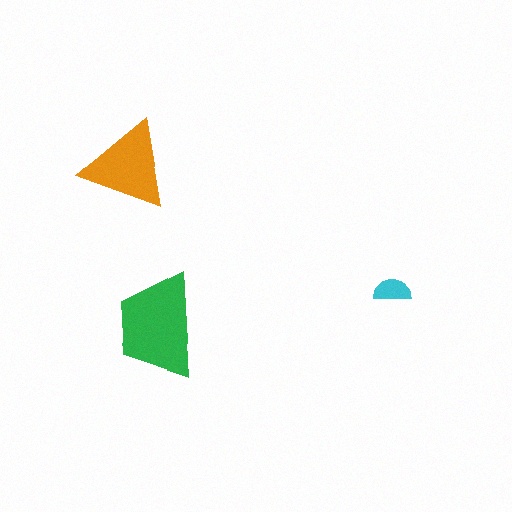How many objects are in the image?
There are 3 objects in the image.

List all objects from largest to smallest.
The green trapezoid, the orange triangle, the cyan semicircle.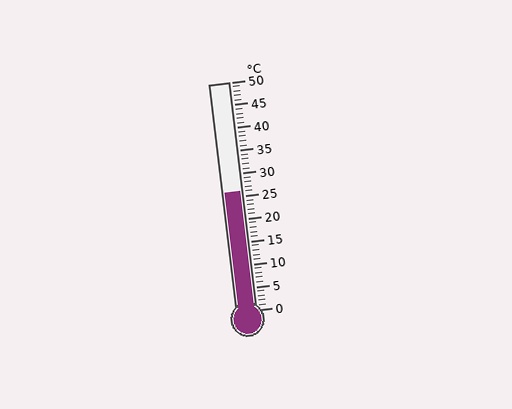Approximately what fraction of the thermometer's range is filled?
The thermometer is filled to approximately 50% of its range.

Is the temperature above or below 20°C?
The temperature is above 20°C.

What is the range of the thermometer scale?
The thermometer scale ranges from 0°C to 50°C.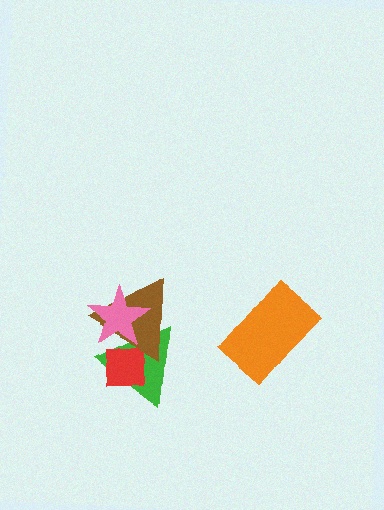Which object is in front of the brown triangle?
The pink star is in front of the brown triangle.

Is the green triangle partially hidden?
Yes, it is partially covered by another shape.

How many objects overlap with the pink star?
3 objects overlap with the pink star.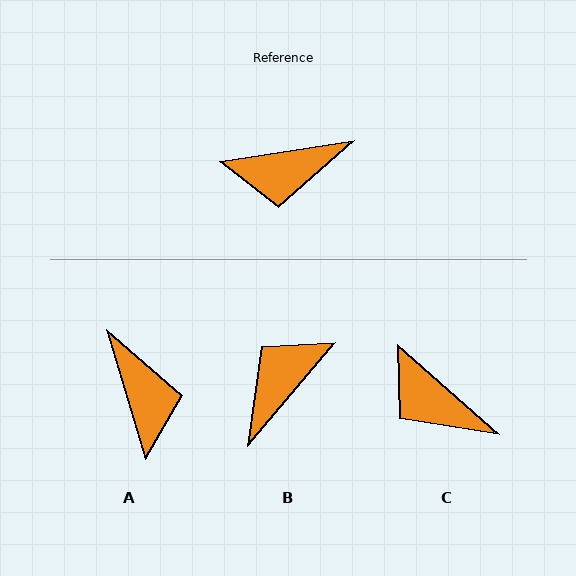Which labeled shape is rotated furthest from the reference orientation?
B, about 139 degrees away.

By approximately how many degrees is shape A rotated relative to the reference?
Approximately 98 degrees counter-clockwise.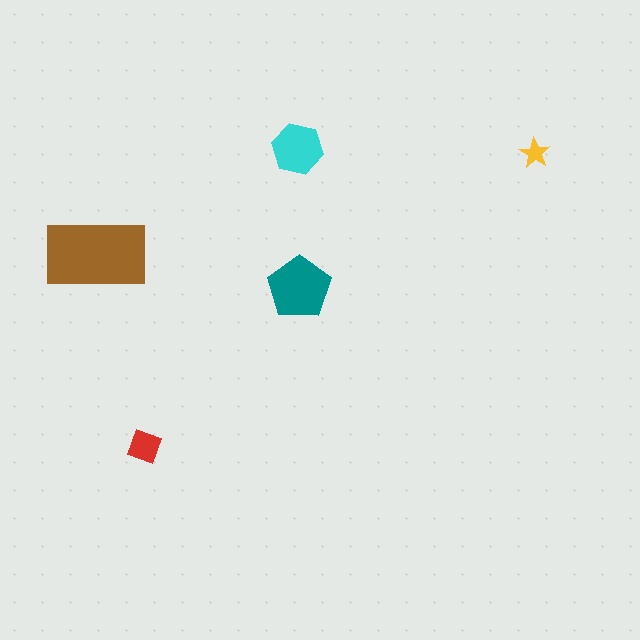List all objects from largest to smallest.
The brown rectangle, the teal pentagon, the cyan hexagon, the red diamond, the yellow star.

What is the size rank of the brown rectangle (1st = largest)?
1st.